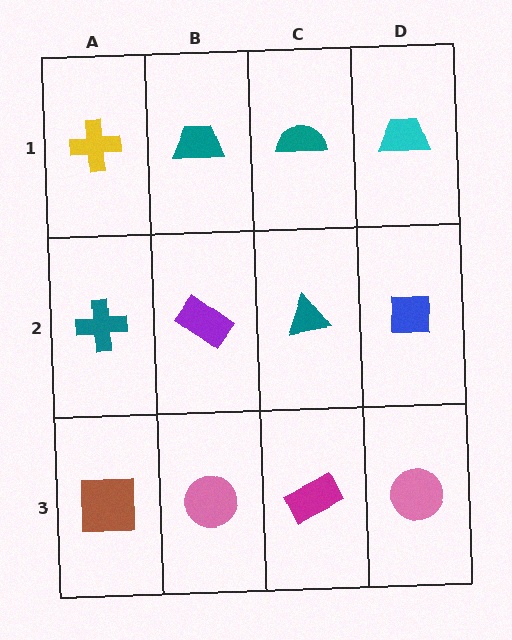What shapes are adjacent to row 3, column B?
A purple rectangle (row 2, column B), a brown square (row 3, column A), a magenta rectangle (row 3, column C).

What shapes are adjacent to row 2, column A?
A yellow cross (row 1, column A), a brown square (row 3, column A), a purple rectangle (row 2, column B).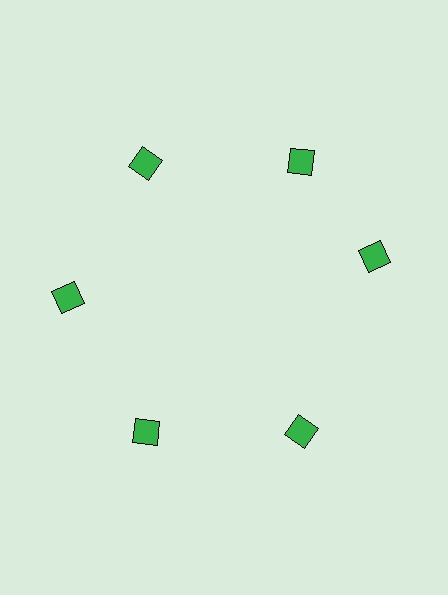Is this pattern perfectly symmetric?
No. The 6 green diamonds are arranged in a ring, but one element near the 3 o'clock position is rotated out of alignment along the ring, breaking the 6-fold rotational symmetry.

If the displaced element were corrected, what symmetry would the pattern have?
It would have 6-fold rotational symmetry — the pattern would map onto itself every 60 degrees.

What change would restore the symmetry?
The symmetry would be restored by rotating it back into even spacing with its neighbors so that all 6 diamonds sit at equal angles and equal distance from the center.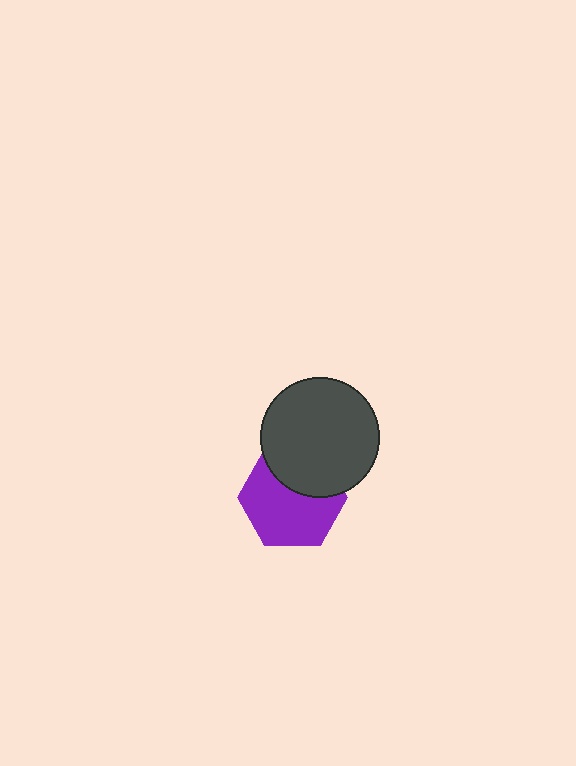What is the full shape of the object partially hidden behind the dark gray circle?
The partially hidden object is a purple hexagon.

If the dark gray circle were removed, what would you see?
You would see the complete purple hexagon.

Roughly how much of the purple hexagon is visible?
Most of it is visible (roughly 65%).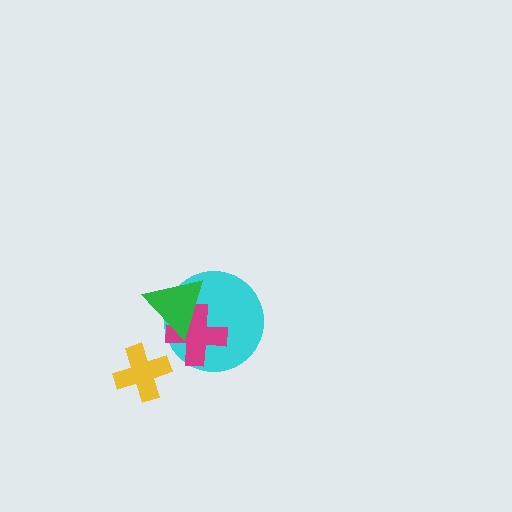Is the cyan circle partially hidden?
Yes, it is partially covered by another shape.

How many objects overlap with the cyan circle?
2 objects overlap with the cyan circle.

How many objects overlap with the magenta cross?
2 objects overlap with the magenta cross.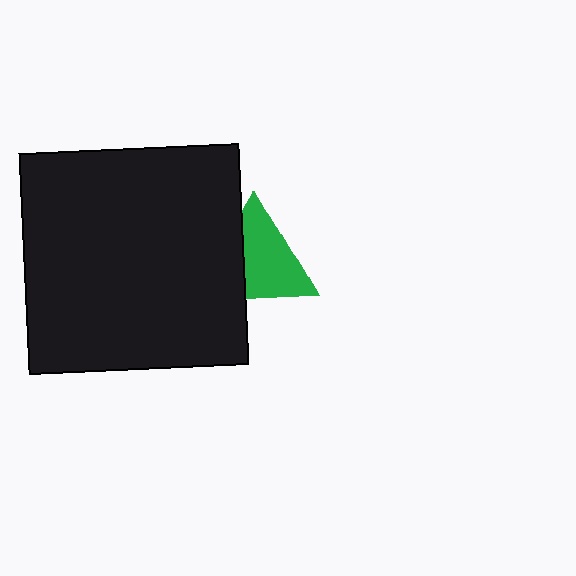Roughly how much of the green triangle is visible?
Most of it is visible (roughly 67%).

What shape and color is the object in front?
The object in front is a black square.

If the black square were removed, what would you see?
You would see the complete green triangle.